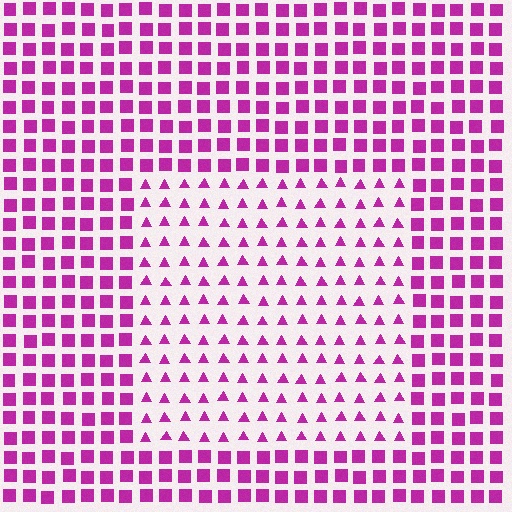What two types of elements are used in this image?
The image uses triangles inside the rectangle region and squares outside it.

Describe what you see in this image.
The image is filled with small magenta elements arranged in a uniform grid. A rectangle-shaped region contains triangles, while the surrounding area contains squares. The boundary is defined purely by the change in element shape.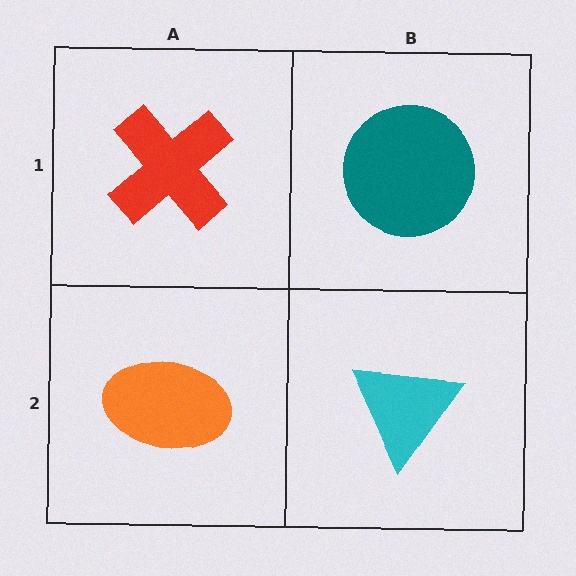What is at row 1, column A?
A red cross.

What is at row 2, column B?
A cyan triangle.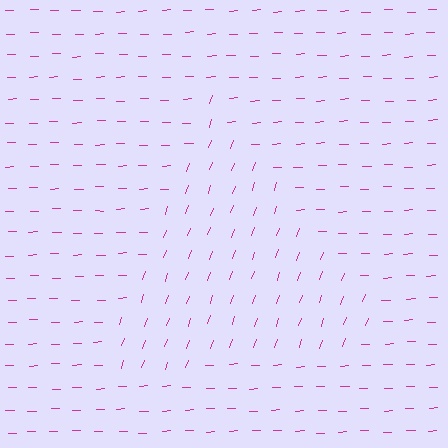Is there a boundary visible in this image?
Yes, there is a texture boundary formed by a change in line orientation.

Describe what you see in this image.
The image is filled with small magenta line segments. A triangle region in the image has lines oriented differently from the surrounding lines, creating a visible texture boundary.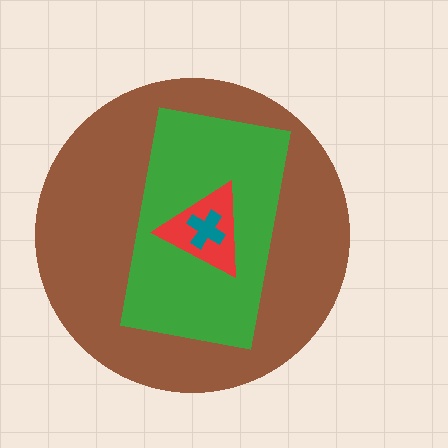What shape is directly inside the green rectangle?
The red triangle.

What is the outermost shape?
The brown circle.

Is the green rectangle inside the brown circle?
Yes.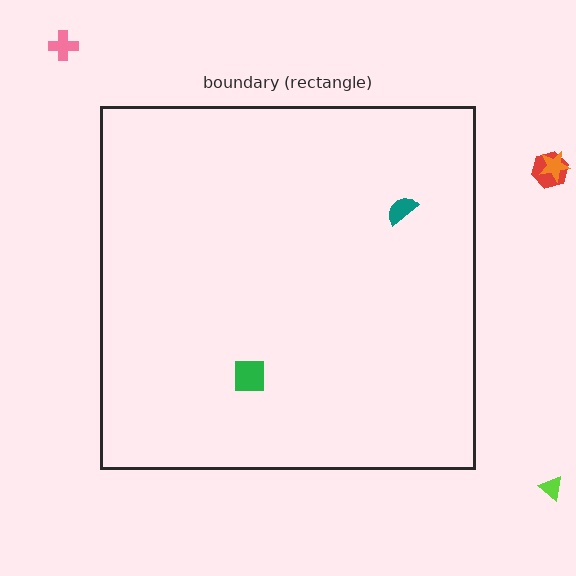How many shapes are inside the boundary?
2 inside, 4 outside.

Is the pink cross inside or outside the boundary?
Outside.